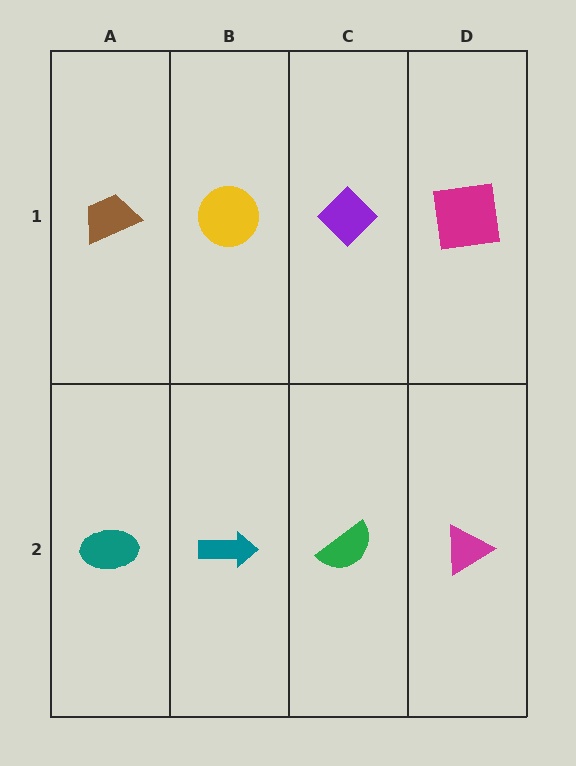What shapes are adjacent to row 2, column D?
A magenta square (row 1, column D), a green semicircle (row 2, column C).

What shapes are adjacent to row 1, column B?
A teal arrow (row 2, column B), a brown trapezoid (row 1, column A), a purple diamond (row 1, column C).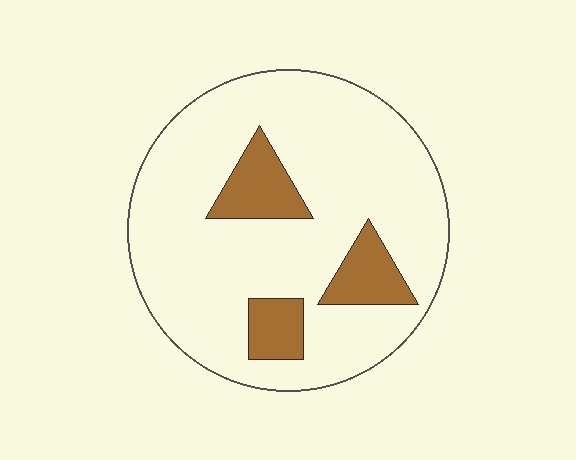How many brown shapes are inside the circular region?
3.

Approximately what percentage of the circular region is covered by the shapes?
Approximately 15%.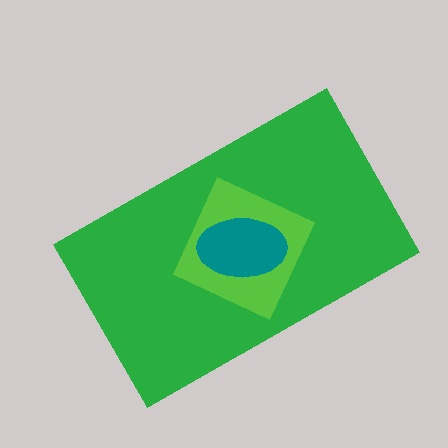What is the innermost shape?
The teal ellipse.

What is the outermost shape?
The green rectangle.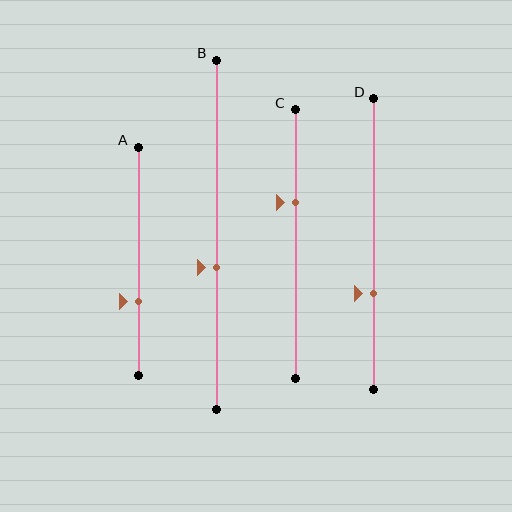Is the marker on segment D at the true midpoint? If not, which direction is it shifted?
No, the marker on segment D is shifted downward by about 17% of the segment length.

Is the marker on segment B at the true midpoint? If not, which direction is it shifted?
No, the marker on segment B is shifted downward by about 9% of the segment length.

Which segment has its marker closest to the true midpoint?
Segment B has its marker closest to the true midpoint.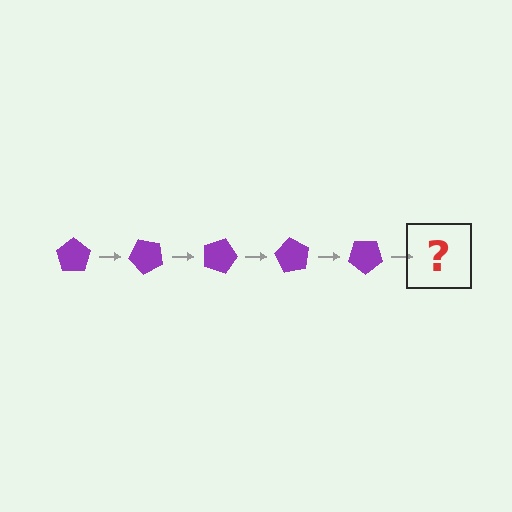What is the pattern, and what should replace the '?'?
The pattern is that the pentagon rotates 45 degrees each step. The '?' should be a purple pentagon rotated 225 degrees.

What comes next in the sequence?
The next element should be a purple pentagon rotated 225 degrees.